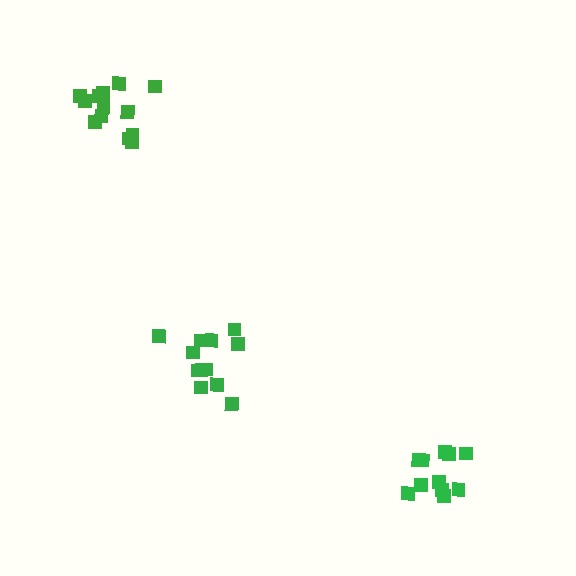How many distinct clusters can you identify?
There are 3 distinct clusters.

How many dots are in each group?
Group 1: 13 dots, Group 2: 12 dots, Group 3: 11 dots (36 total).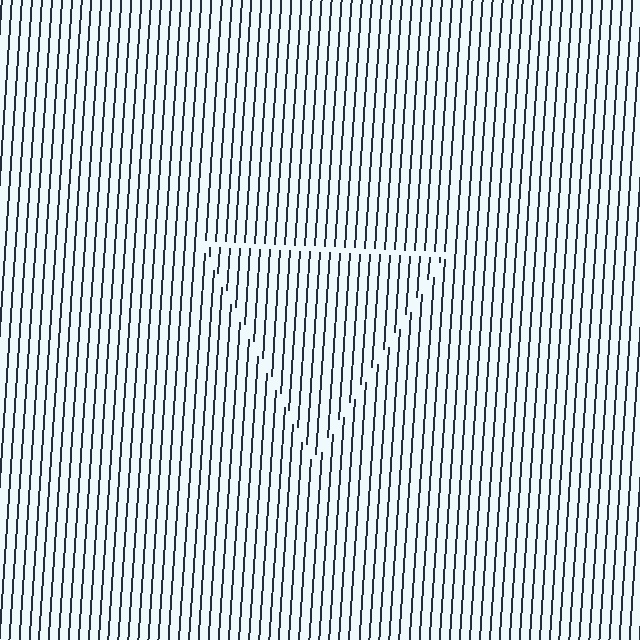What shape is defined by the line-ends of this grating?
An illusory triangle. The interior of the shape contains the same grating, shifted by half a period — the contour is defined by the phase discontinuity where line-ends from the inner and outer gratings abut.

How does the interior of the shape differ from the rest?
The interior of the shape contains the same grating, shifted by half a period — the contour is defined by the phase discontinuity where line-ends from the inner and outer gratings abut.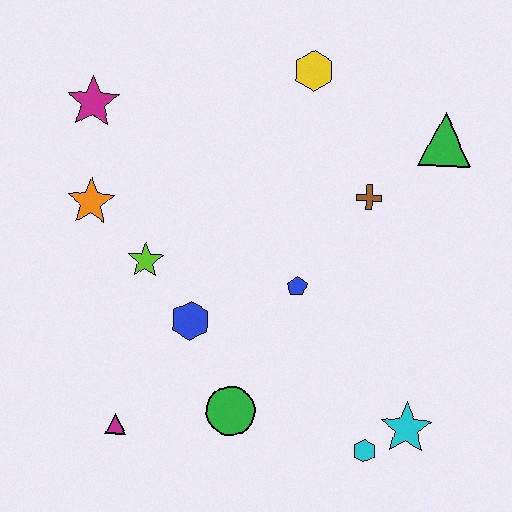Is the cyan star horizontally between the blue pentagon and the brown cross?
No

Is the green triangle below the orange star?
No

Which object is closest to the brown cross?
The green triangle is closest to the brown cross.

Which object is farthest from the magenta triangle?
The green triangle is farthest from the magenta triangle.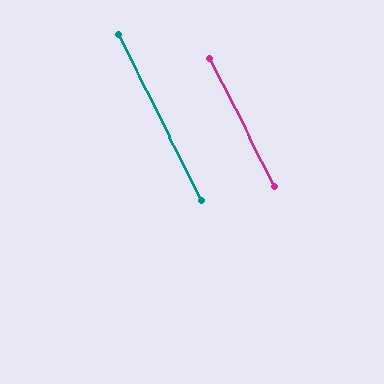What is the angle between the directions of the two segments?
Approximately 0 degrees.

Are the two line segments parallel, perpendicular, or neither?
Parallel — their directions differ by only 0.3°.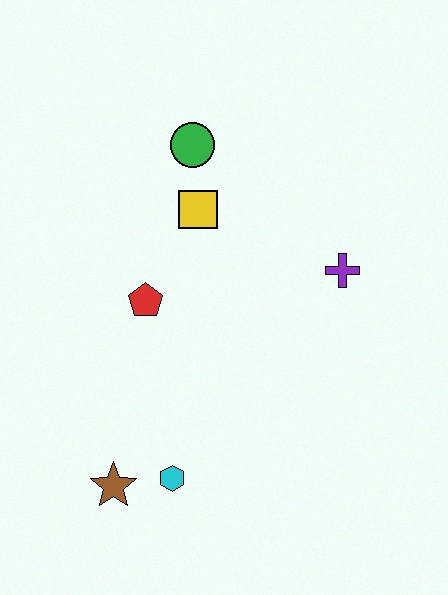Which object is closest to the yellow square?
The green circle is closest to the yellow square.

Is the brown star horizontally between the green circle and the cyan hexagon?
No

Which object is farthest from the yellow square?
The brown star is farthest from the yellow square.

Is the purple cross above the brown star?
Yes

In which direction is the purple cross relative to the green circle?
The purple cross is to the right of the green circle.